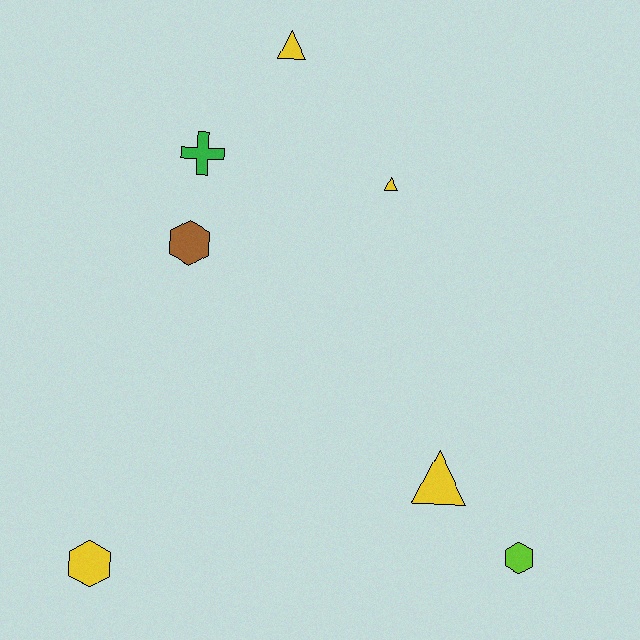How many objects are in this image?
There are 7 objects.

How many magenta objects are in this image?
There are no magenta objects.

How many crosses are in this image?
There is 1 cross.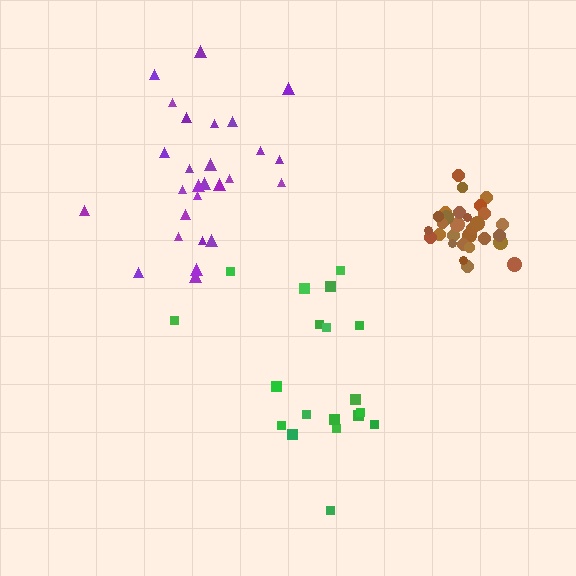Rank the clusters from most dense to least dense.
brown, purple, green.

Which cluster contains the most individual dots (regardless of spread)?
Brown (29).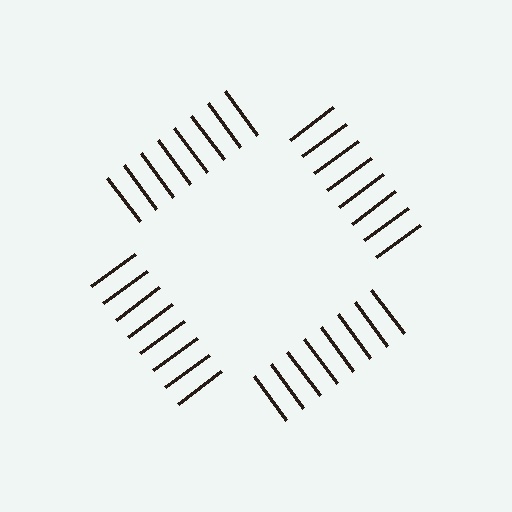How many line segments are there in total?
32 — 8 along each of the 4 edges.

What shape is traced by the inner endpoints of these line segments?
An illusory square — the line segments terminate on its edges but no continuous stroke is drawn.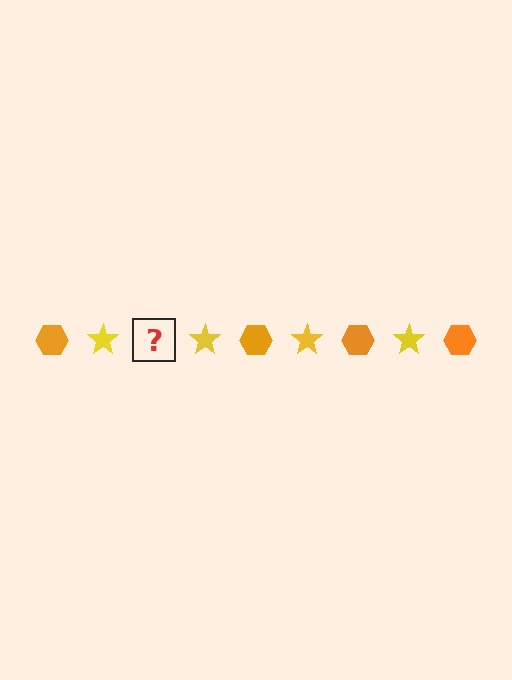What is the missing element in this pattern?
The missing element is an orange hexagon.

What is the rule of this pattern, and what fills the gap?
The rule is that the pattern alternates between orange hexagon and yellow star. The gap should be filled with an orange hexagon.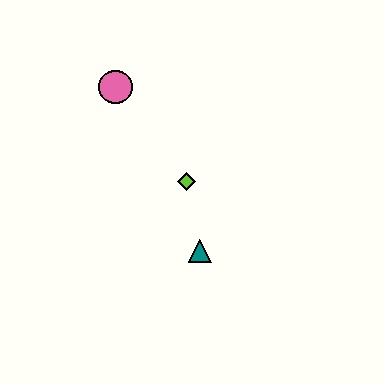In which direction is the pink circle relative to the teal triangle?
The pink circle is above the teal triangle.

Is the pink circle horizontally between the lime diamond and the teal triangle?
No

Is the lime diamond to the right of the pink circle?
Yes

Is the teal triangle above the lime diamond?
No